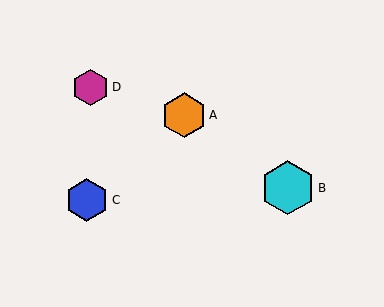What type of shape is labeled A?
Shape A is an orange hexagon.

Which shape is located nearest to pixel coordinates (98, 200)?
The blue hexagon (labeled C) at (87, 200) is nearest to that location.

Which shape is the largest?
The cyan hexagon (labeled B) is the largest.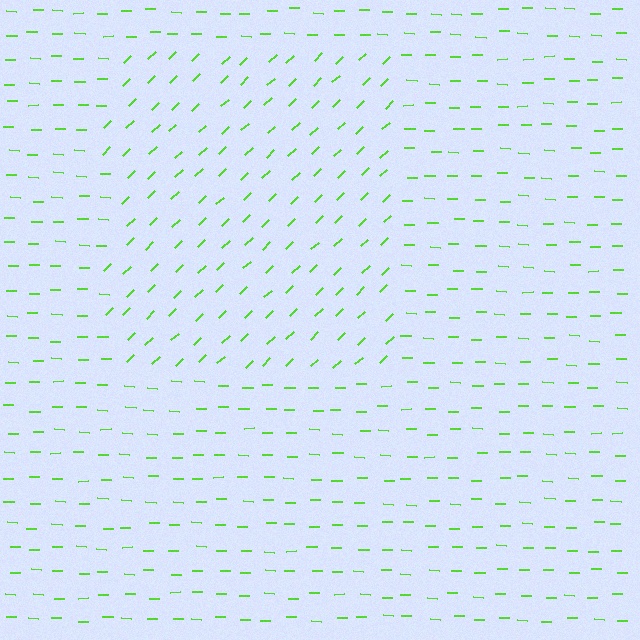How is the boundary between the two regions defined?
The boundary is defined purely by a change in line orientation (approximately 45 degrees difference). All lines are the same color and thickness.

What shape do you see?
I see a rectangle.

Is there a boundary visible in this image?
Yes, there is a texture boundary formed by a change in line orientation.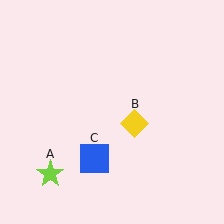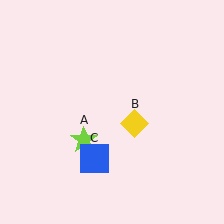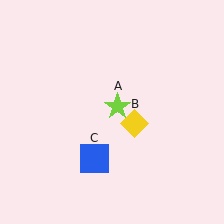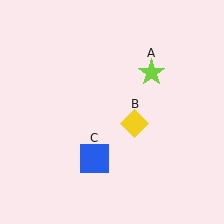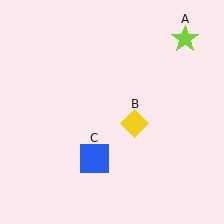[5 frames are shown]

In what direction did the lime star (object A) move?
The lime star (object A) moved up and to the right.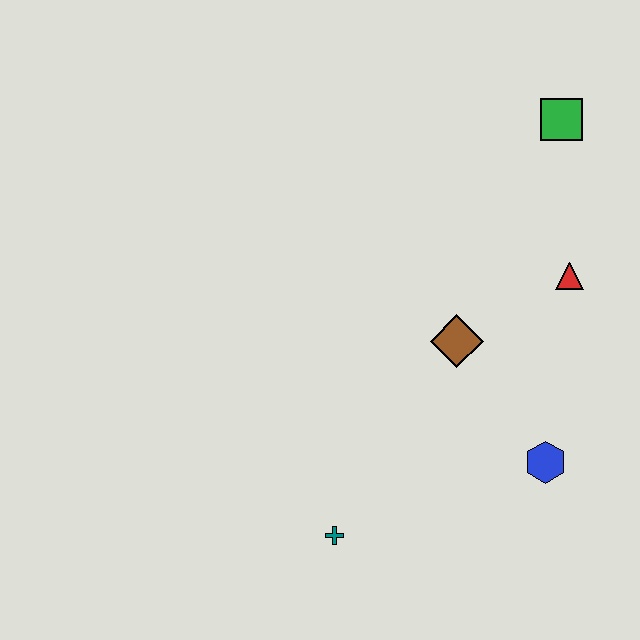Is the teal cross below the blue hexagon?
Yes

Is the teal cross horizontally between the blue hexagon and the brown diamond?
No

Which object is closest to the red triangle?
The brown diamond is closest to the red triangle.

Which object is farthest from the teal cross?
The green square is farthest from the teal cross.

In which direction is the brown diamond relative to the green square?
The brown diamond is below the green square.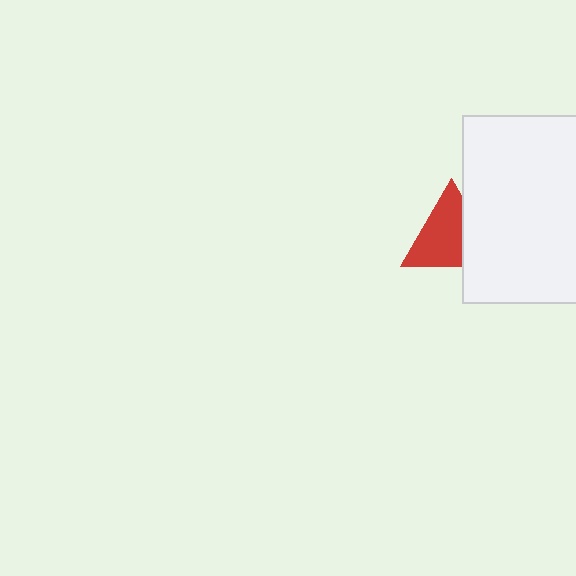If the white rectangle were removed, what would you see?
You would see the complete red triangle.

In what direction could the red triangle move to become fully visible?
The red triangle could move left. That would shift it out from behind the white rectangle entirely.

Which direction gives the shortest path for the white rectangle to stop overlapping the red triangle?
Moving right gives the shortest separation.